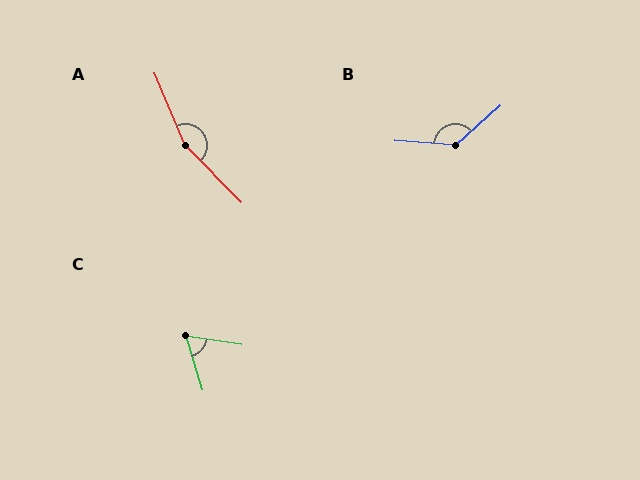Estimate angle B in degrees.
Approximately 134 degrees.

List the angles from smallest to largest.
C (65°), B (134°), A (159°).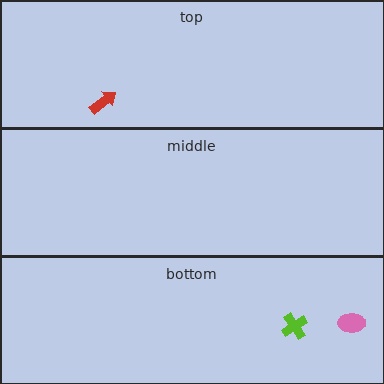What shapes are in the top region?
The red arrow.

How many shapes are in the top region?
1.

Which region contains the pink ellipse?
The bottom region.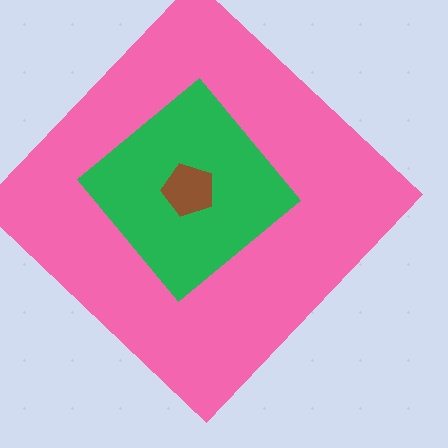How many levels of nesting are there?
3.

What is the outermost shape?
The pink diamond.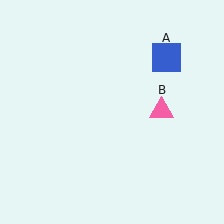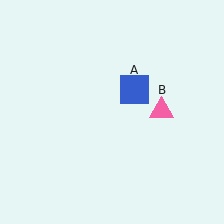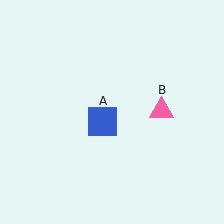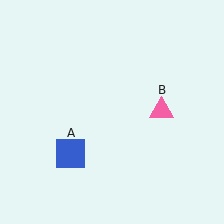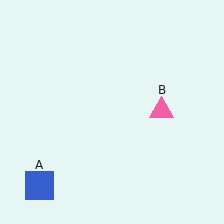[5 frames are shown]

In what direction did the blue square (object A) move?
The blue square (object A) moved down and to the left.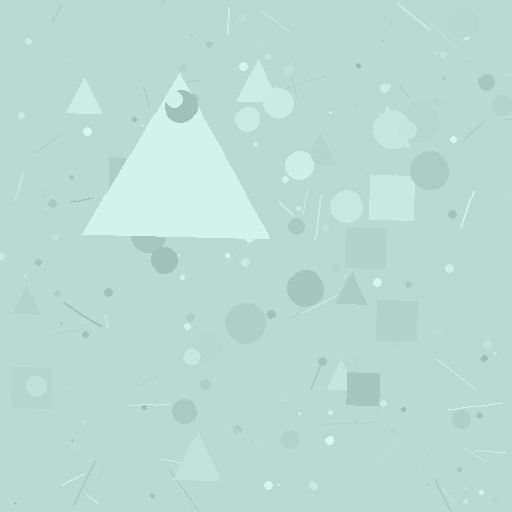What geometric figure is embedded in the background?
A triangle is embedded in the background.